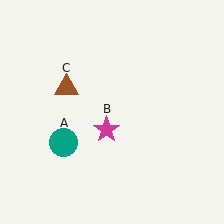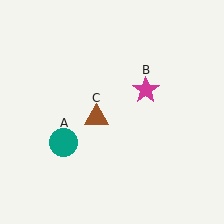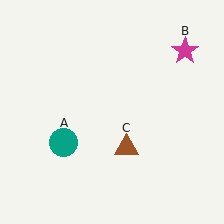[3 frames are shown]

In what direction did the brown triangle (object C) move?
The brown triangle (object C) moved down and to the right.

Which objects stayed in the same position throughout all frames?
Teal circle (object A) remained stationary.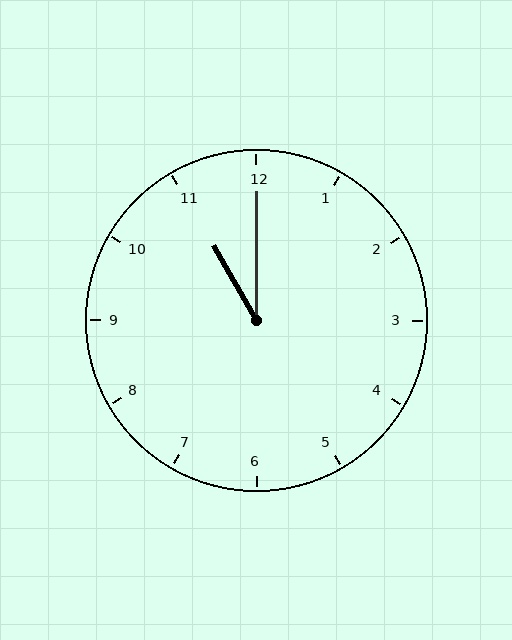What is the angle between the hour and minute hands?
Approximately 30 degrees.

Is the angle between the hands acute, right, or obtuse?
It is acute.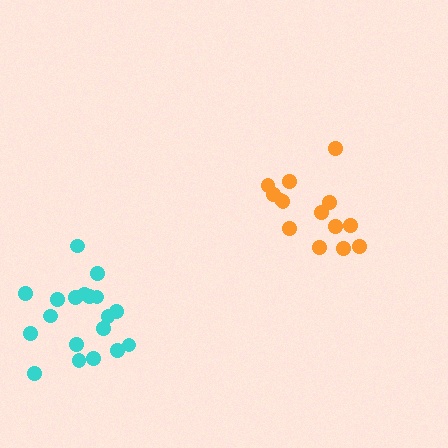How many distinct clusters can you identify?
There are 2 distinct clusters.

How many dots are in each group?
Group 1: 19 dots, Group 2: 14 dots (33 total).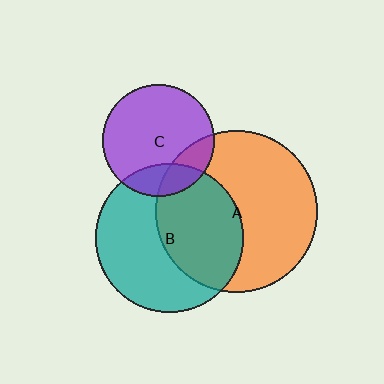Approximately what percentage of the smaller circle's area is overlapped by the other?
Approximately 20%.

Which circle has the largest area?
Circle A (orange).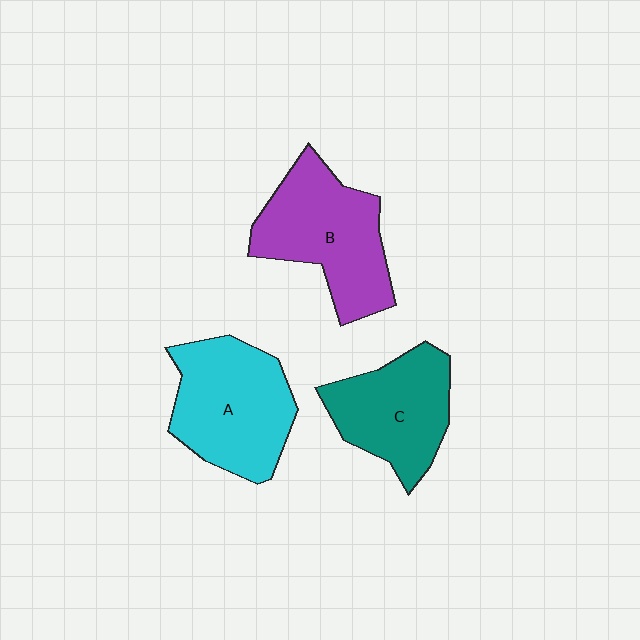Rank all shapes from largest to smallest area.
From largest to smallest: B (purple), A (cyan), C (teal).